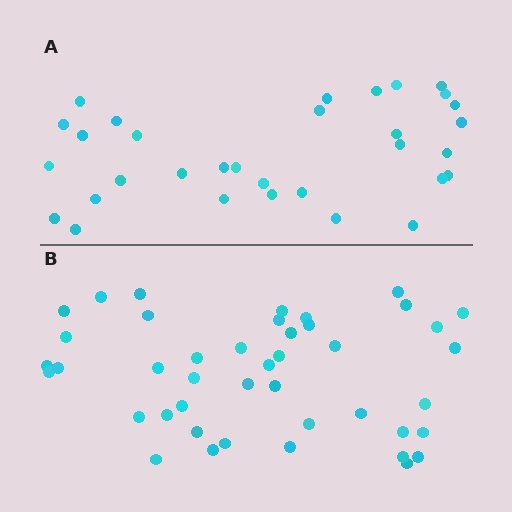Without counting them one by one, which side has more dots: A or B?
Region B (the bottom region) has more dots.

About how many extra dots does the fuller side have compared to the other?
Region B has roughly 12 or so more dots than region A.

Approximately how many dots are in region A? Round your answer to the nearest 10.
About 30 dots. (The exact count is 32, which rounds to 30.)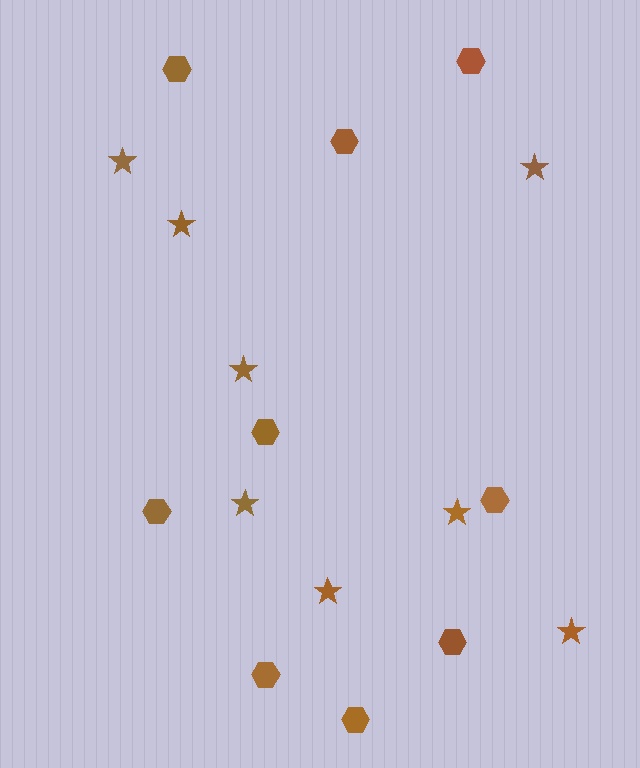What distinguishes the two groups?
There are 2 groups: one group of stars (8) and one group of hexagons (9).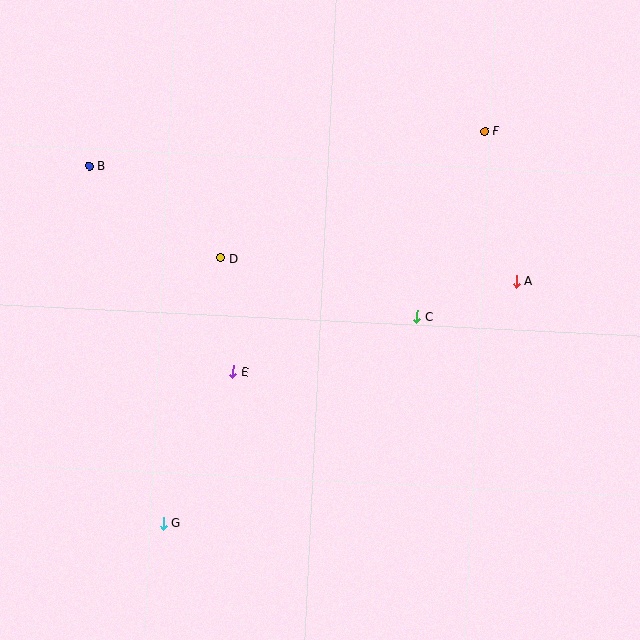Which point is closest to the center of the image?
Point C at (417, 317) is closest to the center.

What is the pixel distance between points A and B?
The distance between A and B is 442 pixels.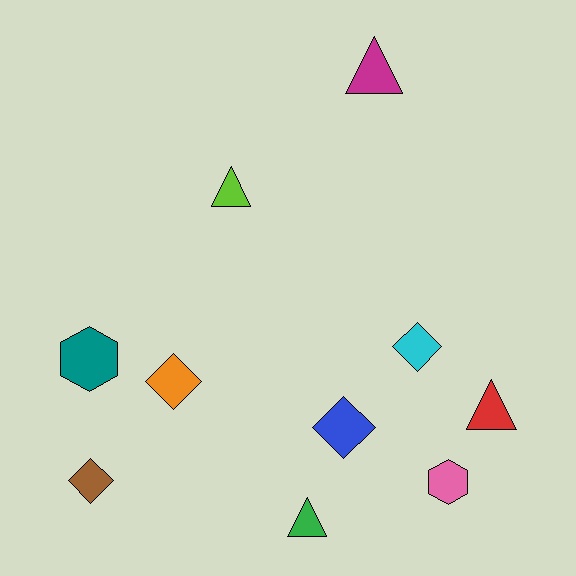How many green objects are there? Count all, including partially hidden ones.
There is 1 green object.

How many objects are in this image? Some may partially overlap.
There are 10 objects.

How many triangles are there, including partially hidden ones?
There are 4 triangles.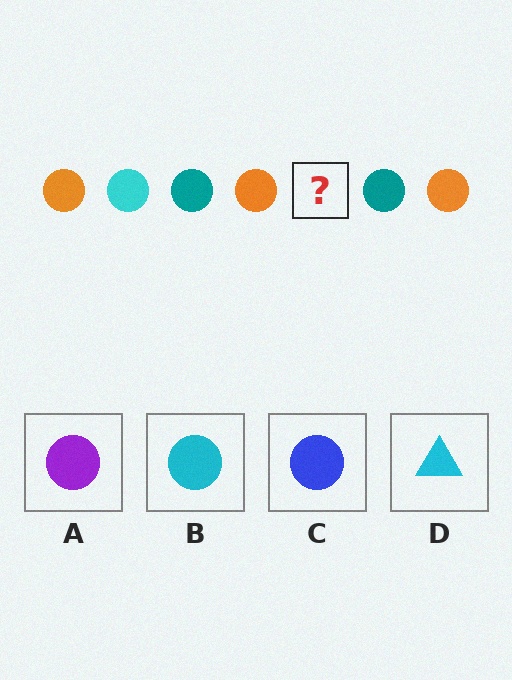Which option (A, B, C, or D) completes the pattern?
B.